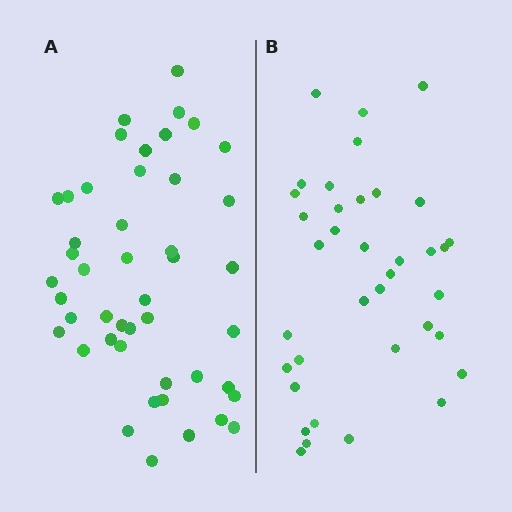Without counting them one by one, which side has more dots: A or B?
Region A (the left region) has more dots.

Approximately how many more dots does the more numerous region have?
Region A has roughly 8 or so more dots than region B.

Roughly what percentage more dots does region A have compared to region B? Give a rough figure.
About 25% more.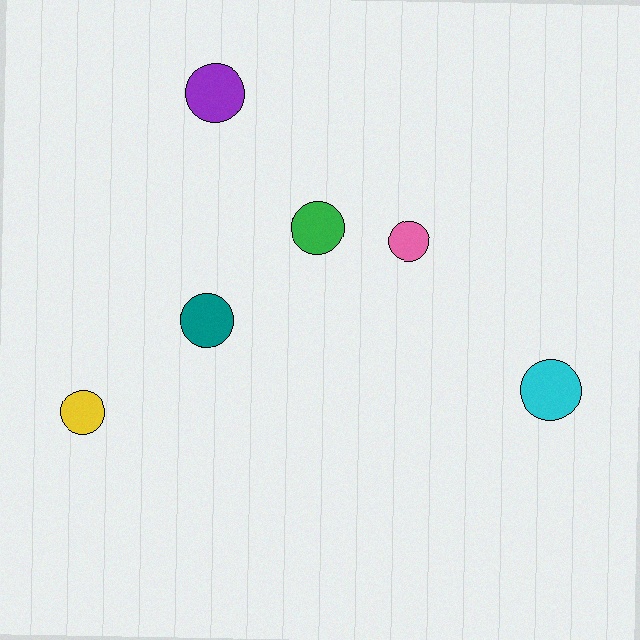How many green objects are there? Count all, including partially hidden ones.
There is 1 green object.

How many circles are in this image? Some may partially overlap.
There are 6 circles.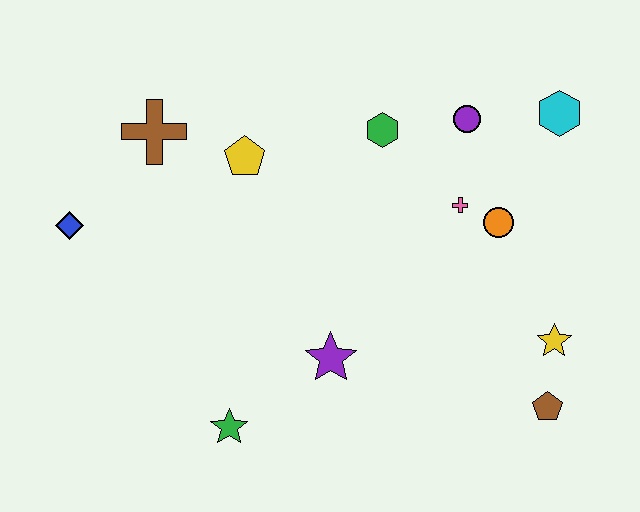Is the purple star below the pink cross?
Yes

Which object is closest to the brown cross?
The yellow pentagon is closest to the brown cross.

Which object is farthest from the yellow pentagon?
The brown pentagon is farthest from the yellow pentagon.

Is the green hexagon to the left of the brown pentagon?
Yes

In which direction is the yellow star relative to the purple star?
The yellow star is to the right of the purple star.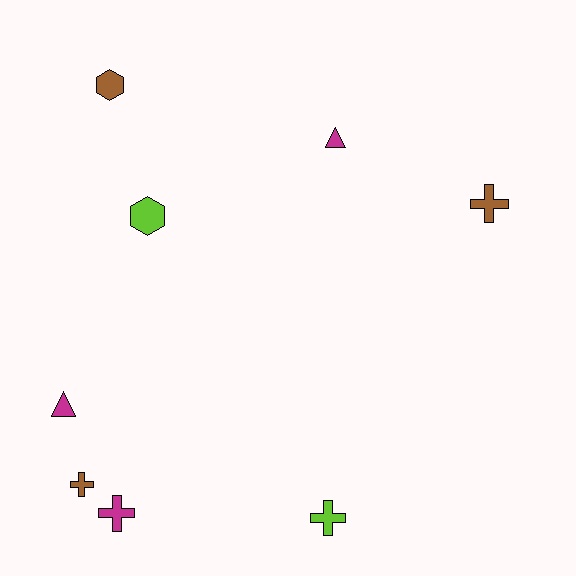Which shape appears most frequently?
Cross, with 4 objects.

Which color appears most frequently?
Brown, with 3 objects.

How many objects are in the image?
There are 8 objects.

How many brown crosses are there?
There are 2 brown crosses.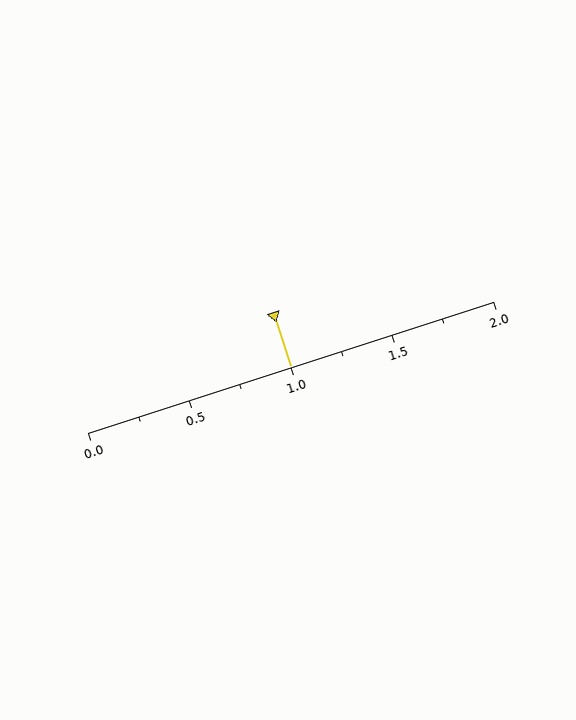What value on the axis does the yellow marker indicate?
The marker indicates approximately 1.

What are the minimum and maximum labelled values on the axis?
The axis runs from 0.0 to 2.0.